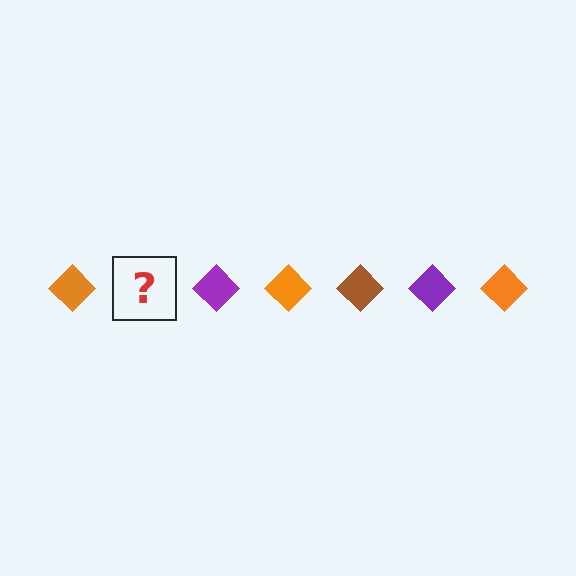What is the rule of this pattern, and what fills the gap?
The rule is that the pattern cycles through orange, brown, purple diamonds. The gap should be filled with a brown diamond.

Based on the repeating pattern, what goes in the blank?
The blank should be a brown diamond.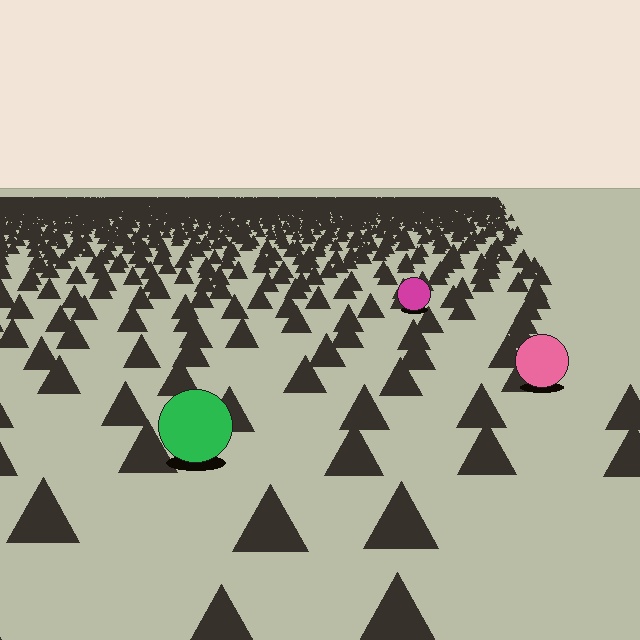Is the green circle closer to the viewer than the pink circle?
Yes. The green circle is closer — you can tell from the texture gradient: the ground texture is coarser near it.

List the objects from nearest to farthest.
From nearest to farthest: the green circle, the pink circle, the magenta circle.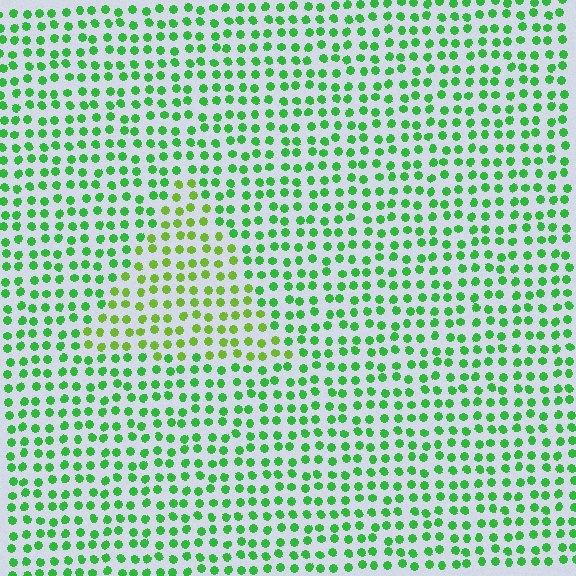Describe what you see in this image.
The image is filled with small green elements in a uniform arrangement. A triangle-shaped region is visible where the elements are tinted to a slightly different hue, forming a subtle color boundary.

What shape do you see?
I see a triangle.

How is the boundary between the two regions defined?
The boundary is defined purely by a slight shift in hue (about 33 degrees). Spacing, size, and orientation are identical on both sides.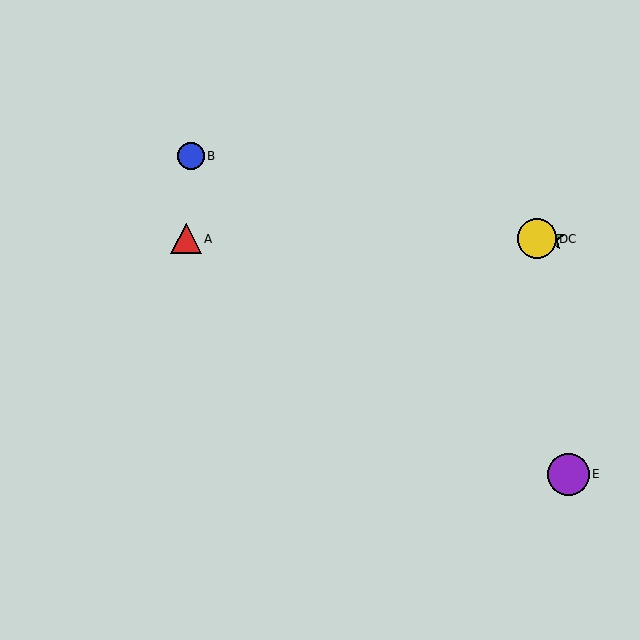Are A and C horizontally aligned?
Yes, both are at y≈239.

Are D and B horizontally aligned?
No, D is at y≈239 and B is at y≈156.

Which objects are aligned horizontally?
Objects A, C, D are aligned horizontally.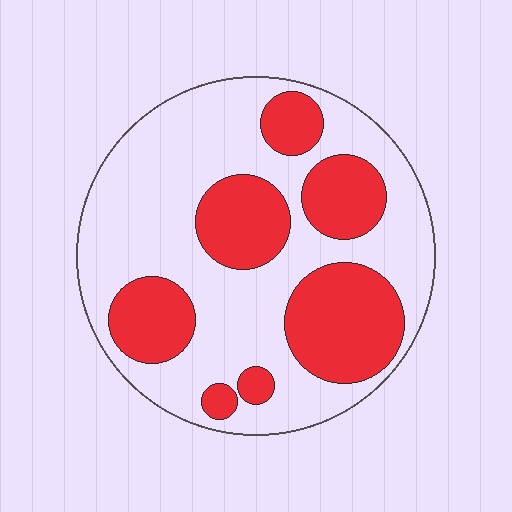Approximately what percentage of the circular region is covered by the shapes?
Approximately 35%.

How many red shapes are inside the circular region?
7.